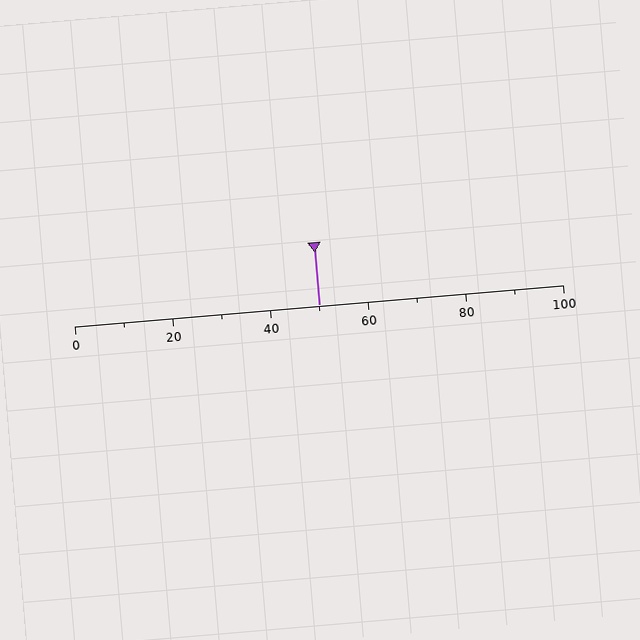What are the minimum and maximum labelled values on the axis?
The axis runs from 0 to 100.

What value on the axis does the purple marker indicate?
The marker indicates approximately 50.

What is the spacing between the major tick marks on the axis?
The major ticks are spaced 20 apart.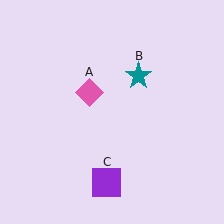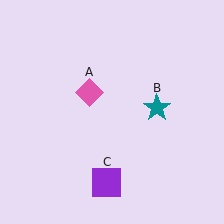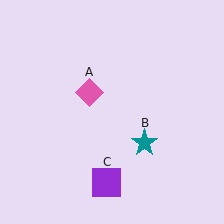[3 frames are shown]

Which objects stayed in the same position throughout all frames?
Pink diamond (object A) and purple square (object C) remained stationary.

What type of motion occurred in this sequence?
The teal star (object B) rotated clockwise around the center of the scene.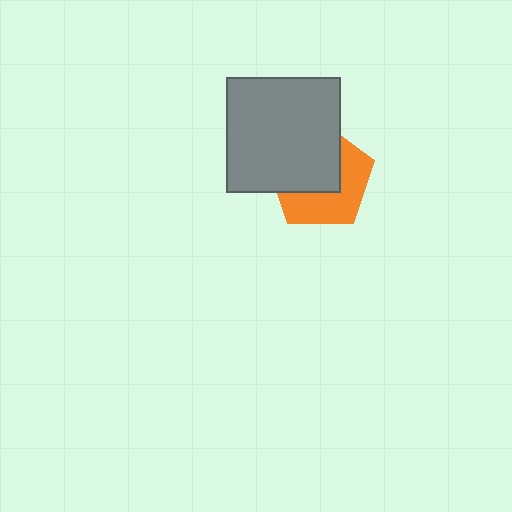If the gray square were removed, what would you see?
You would see the complete orange pentagon.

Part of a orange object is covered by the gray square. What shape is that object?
It is a pentagon.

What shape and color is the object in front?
The object in front is a gray square.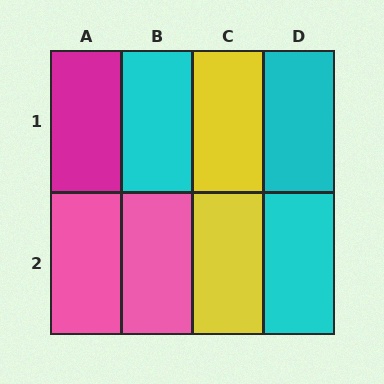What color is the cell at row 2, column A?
Pink.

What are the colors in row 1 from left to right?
Magenta, cyan, yellow, cyan.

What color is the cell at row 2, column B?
Pink.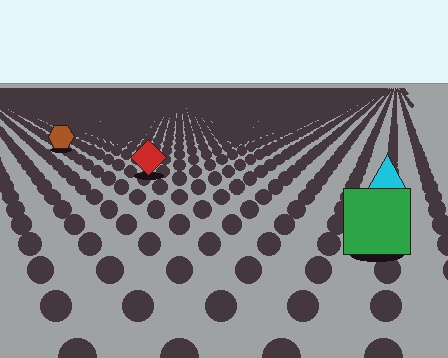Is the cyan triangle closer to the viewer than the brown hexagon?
Yes. The cyan triangle is closer — you can tell from the texture gradient: the ground texture is coarser near it.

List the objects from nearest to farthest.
From nearest to farthest: the green square, the cyan triangle, the red diamond, the brown hexagon.